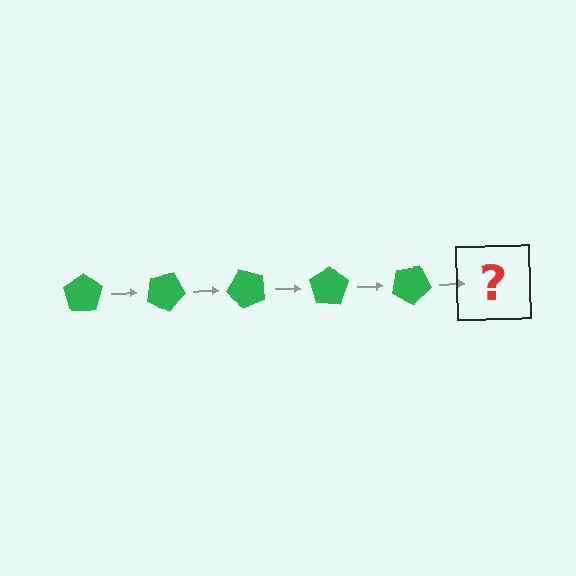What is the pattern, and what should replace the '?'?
The pattern is that the pentagon rotates 25 degrees each step. The '?' should be a green pentagon rotated 125 degrees.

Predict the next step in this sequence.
The next step is a green pentagon rotated 125 degrees.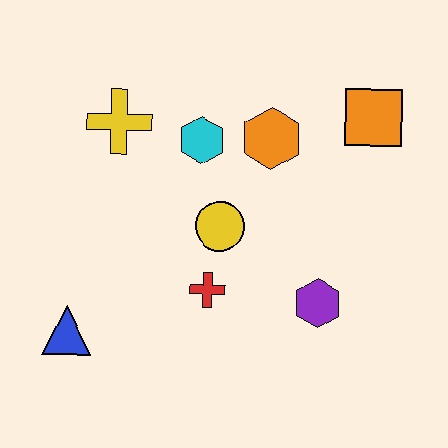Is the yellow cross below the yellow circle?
No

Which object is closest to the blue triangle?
The red cross is closest to the blue triangle.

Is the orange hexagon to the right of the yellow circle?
Yes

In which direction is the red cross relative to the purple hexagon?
The red cross is to the left of the purple hexagon.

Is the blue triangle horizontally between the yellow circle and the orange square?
No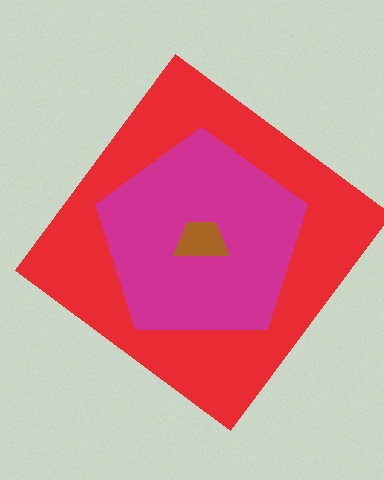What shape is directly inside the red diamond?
The magenta pentagon.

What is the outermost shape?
The red diamond.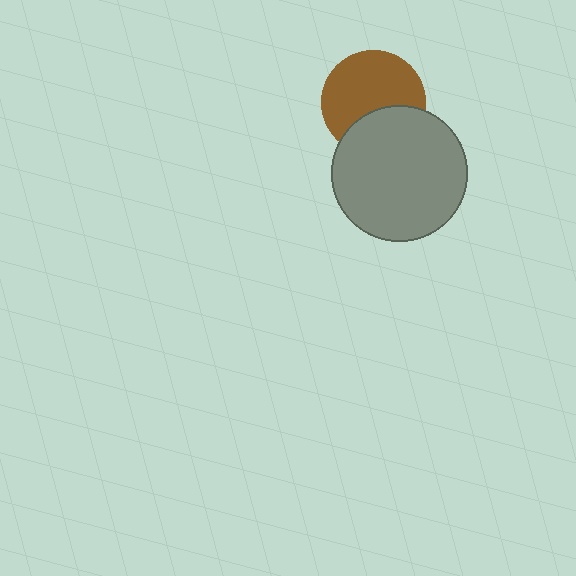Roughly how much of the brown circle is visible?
Most of it is visible (roughly 66%).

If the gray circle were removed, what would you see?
You would see the complete brown circle.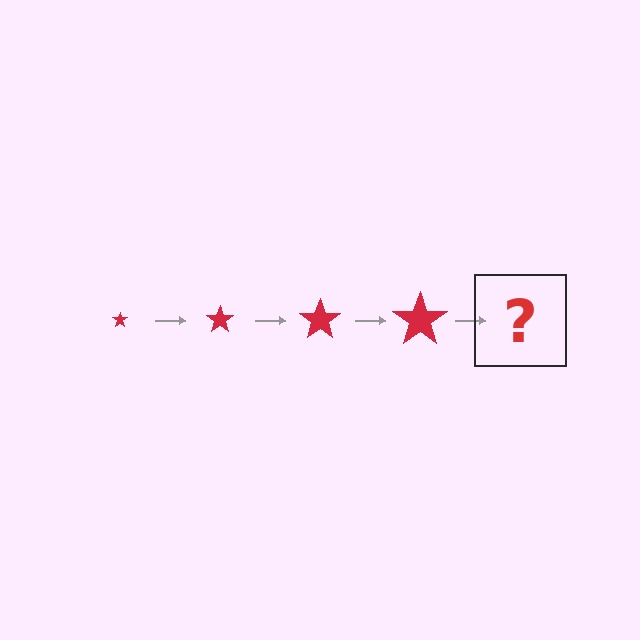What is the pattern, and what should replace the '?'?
The pattern is that the star gets progressively larger each step. The '?' should be a red star, larger than the previous one.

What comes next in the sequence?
The next element should be a red star, larger than the previous one.